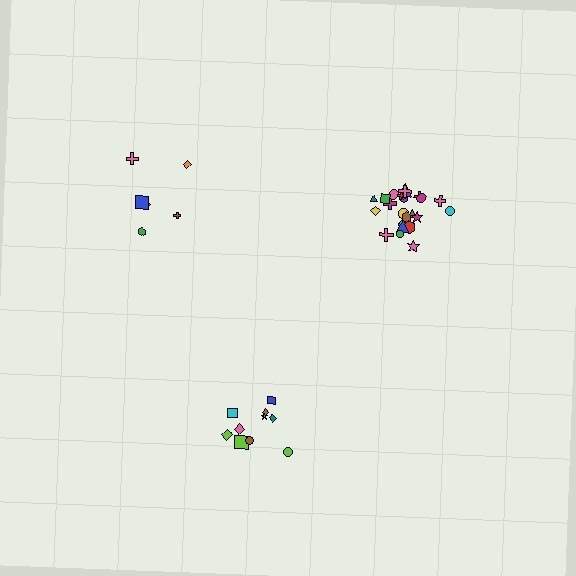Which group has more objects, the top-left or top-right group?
The top-right group.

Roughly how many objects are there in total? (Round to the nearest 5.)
Roughly 40 objects in total.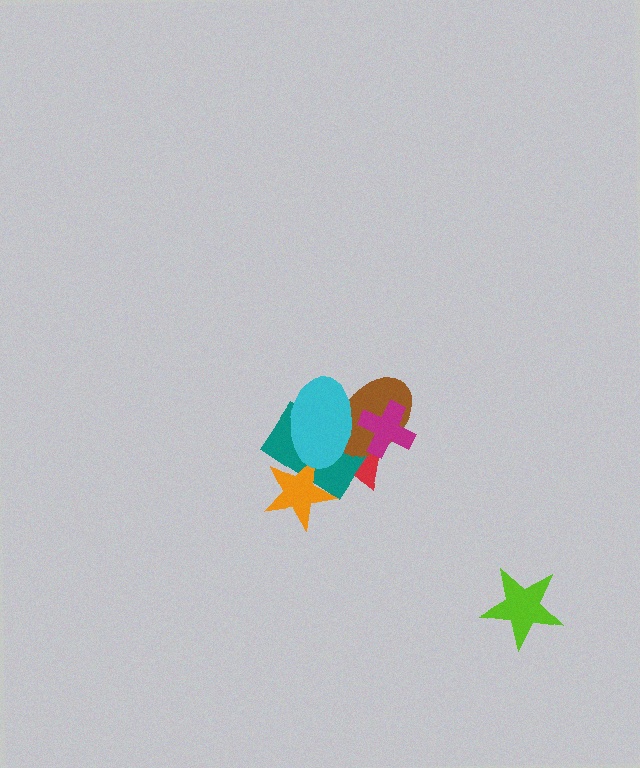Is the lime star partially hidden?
No, no other shape covers it.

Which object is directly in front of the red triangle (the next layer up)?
The teal rectangle is directly in front of the red triangle.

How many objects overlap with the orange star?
2 objects overlap with the orange star.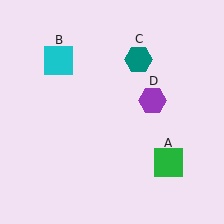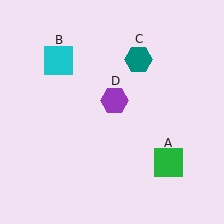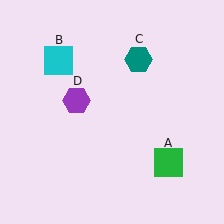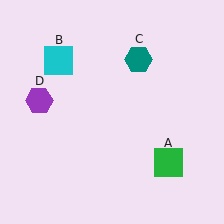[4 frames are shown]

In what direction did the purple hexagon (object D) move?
The purple hexagon (object D) moved left.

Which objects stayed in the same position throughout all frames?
Green square (object A) and cyan square (object B) and teal hexagon (object C) remained stationary.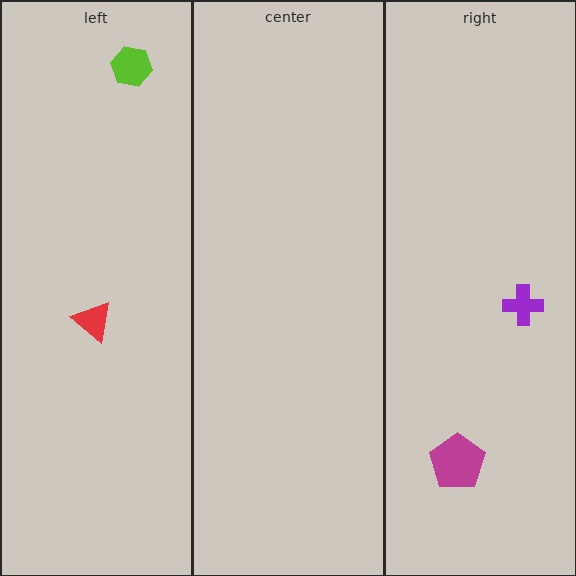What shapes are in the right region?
The magenta pentagon, the purple cross.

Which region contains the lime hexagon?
The left region.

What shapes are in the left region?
The red triangle, the lime hexagon.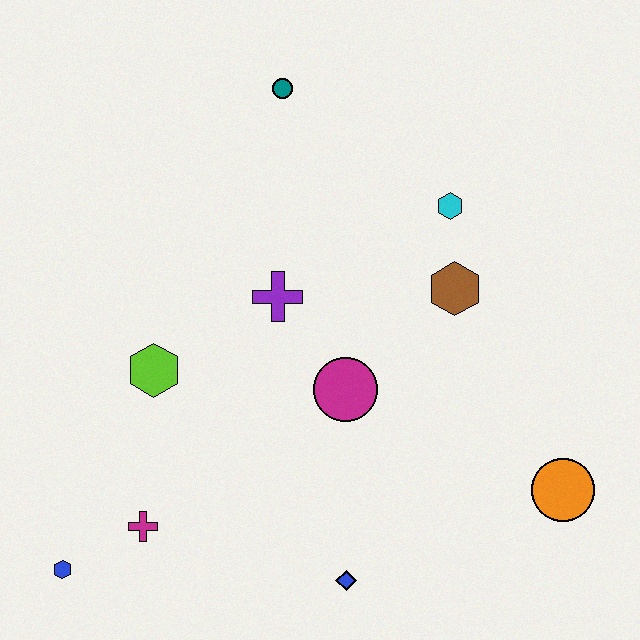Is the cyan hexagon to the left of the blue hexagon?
No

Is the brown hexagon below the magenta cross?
No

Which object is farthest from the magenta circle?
The blue hexagon is farthest from the magenta circle.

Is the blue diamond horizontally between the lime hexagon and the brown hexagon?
Yes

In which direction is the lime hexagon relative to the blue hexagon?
The lime hexagon is above the blue hexagon.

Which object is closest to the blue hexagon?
The magenta cross is closest to the blue hexagon.